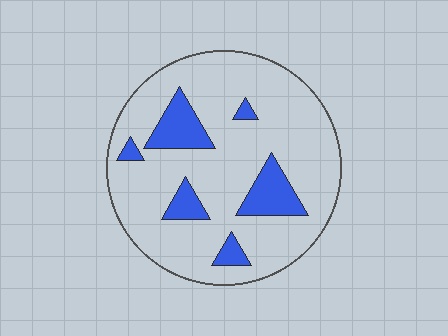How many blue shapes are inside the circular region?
6.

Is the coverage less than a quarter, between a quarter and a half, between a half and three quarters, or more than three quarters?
Less than a quarter.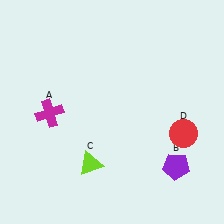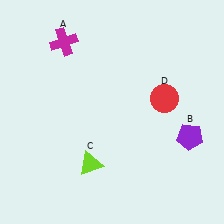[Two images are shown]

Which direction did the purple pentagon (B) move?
The purple pentagon (B) moved up.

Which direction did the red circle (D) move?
The red circle (D) moved up.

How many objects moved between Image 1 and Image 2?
3 objects moved between the two images.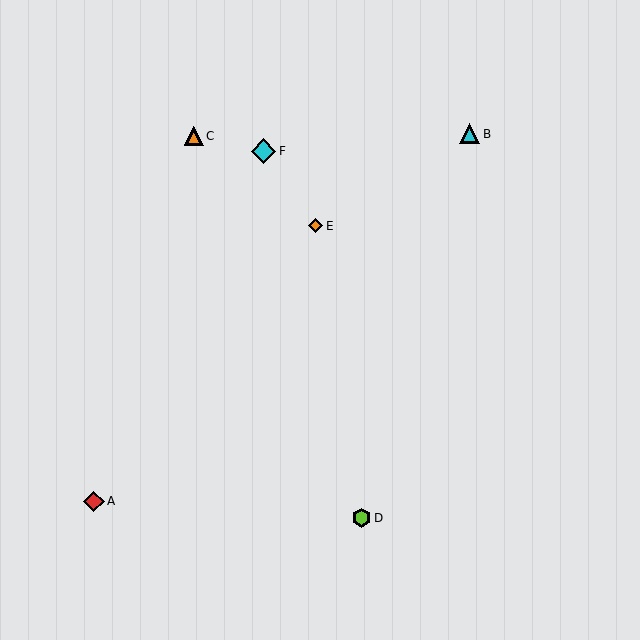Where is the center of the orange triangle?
The center of the orange triangle is at (194, 136).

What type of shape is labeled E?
Shape E is an orange diamond.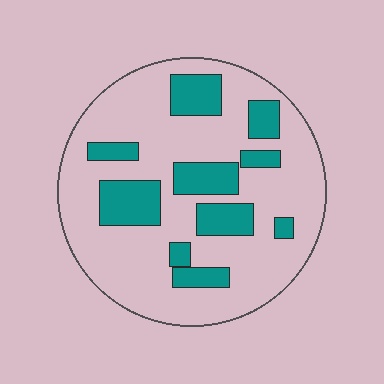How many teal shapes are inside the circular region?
10.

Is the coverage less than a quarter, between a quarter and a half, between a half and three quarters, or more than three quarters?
Between a quarter and a half.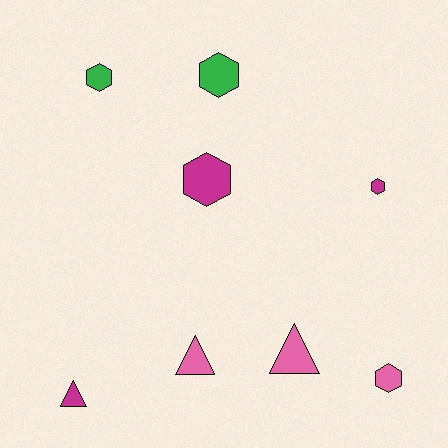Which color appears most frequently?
Magenta, with 3 objects.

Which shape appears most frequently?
Hexagon, with 5 objects.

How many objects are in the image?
There are 8 objects.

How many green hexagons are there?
There are 2 green hexagons.